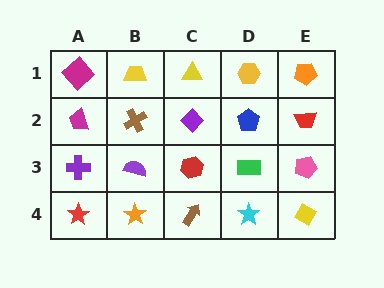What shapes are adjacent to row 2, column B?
A yellow trapezoid (row 1, column B), a purple semicircle (row 3, column B), a magenta trapezoid (row 2, column A), a purple diamond (row 2, column C).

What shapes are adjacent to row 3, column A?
A magenta trapezoid (row 2, column A), a red star (row 4, column A), a purple semicircle (row 3, column B).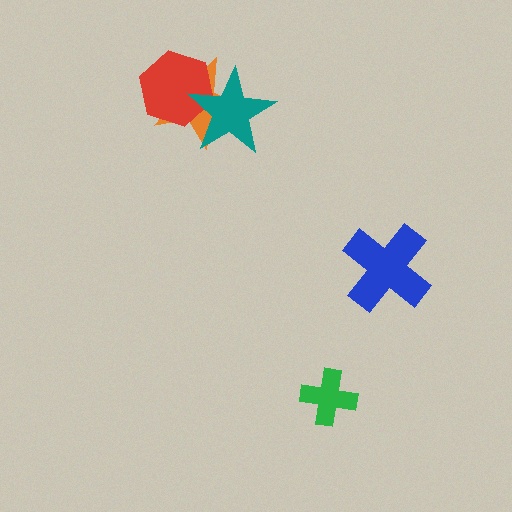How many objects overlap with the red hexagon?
2 objects overlap with the red hexagon.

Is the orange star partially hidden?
Yes, it is partially covered by another shape.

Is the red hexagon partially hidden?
Yes, it is partially covered by another shape.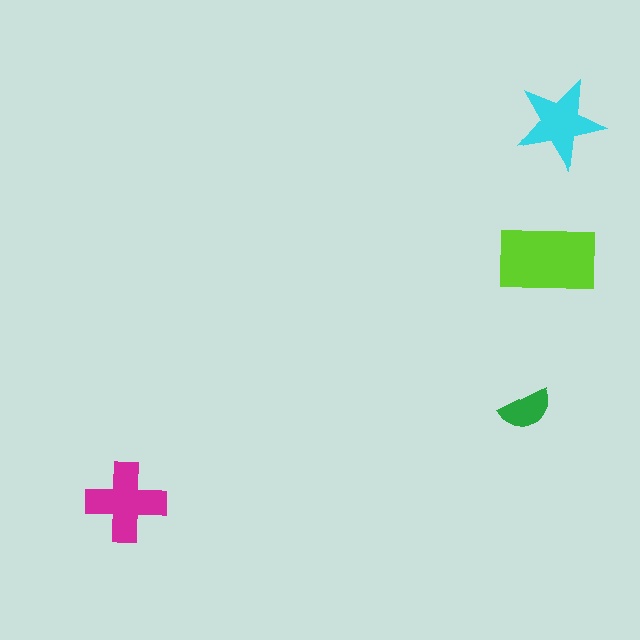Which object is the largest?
The lime rectangle.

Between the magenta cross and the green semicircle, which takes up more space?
The magenta cross.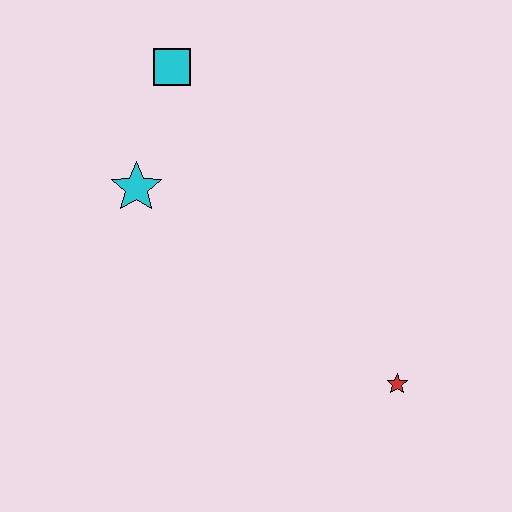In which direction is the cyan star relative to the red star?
The cyan star is to the left of the red star.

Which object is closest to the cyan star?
The cyan square is closest to the cyan star.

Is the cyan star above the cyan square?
No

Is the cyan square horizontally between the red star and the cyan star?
Yes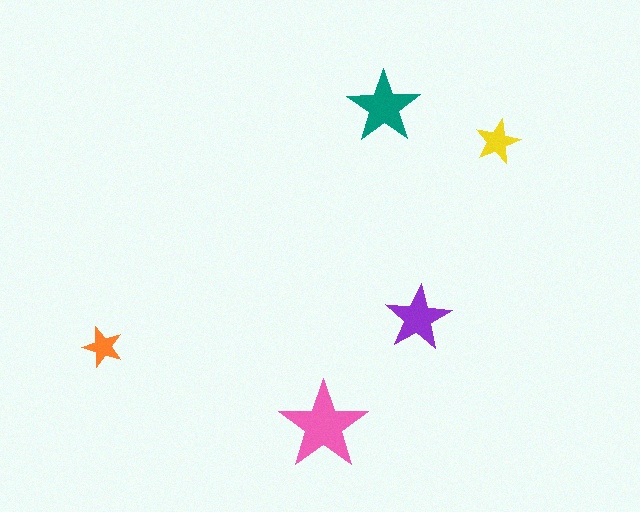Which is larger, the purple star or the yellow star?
The purple one.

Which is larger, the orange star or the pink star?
The pink one.